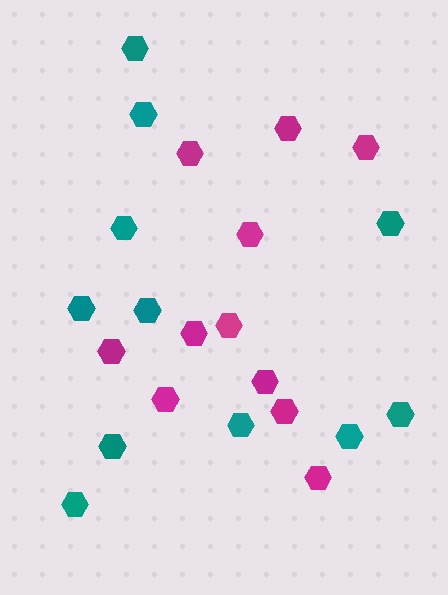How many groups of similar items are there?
There are 2 groups: one group of magenta hexagons (11) and one group of teal hexagons (11).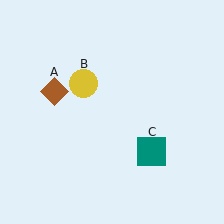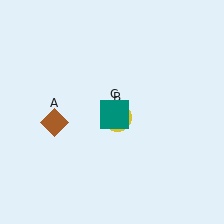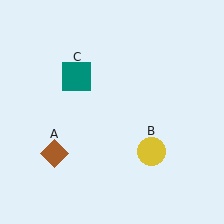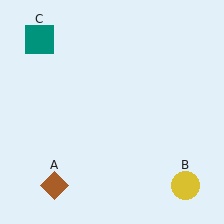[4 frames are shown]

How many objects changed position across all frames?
3 objects changed position: brown diamond (object A), yellow circle (object B), teal square (object C).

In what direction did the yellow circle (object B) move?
The yellow circle (object B) moved down and to the right.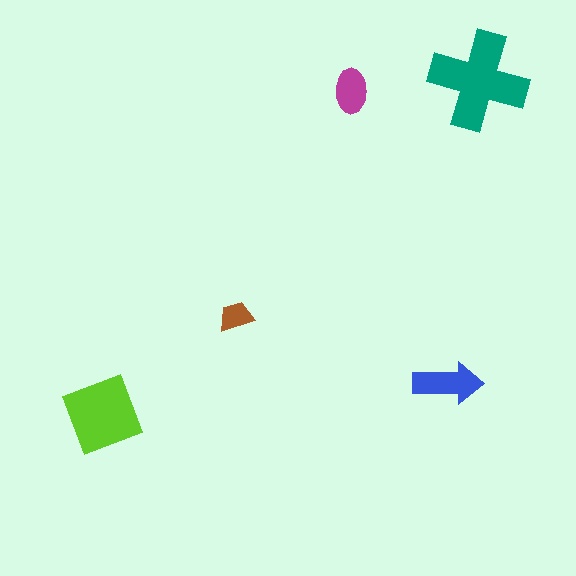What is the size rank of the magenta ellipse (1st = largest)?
4th.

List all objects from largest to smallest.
The teal cross, the lime diamond, the blue arrow, the magenta ellipse, the brown trapezoid.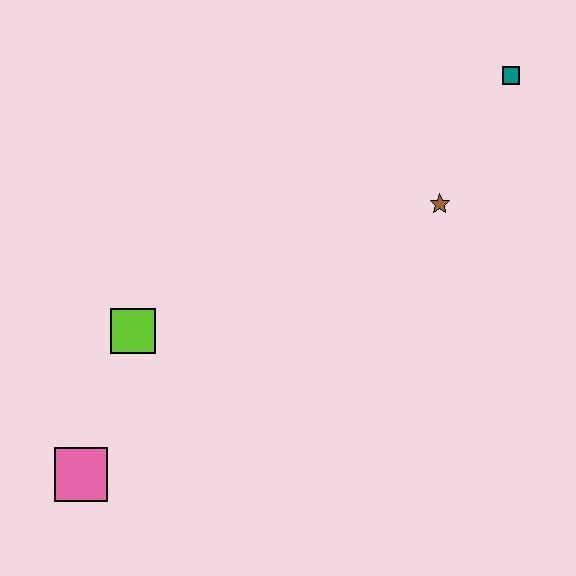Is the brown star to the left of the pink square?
No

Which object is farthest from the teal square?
The pink square is farthest from the teal square.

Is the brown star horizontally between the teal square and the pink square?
Yes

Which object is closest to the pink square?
The lime square is closest to the pink square.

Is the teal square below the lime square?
No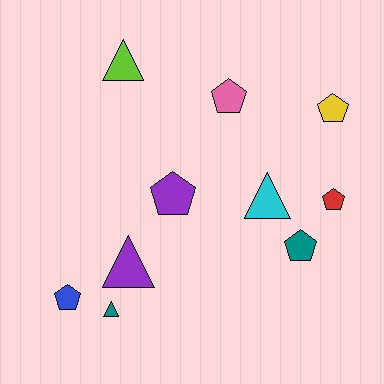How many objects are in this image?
There are 10 objects.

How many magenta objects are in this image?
There are no magenta objects.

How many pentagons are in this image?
There are 6 pentagons.